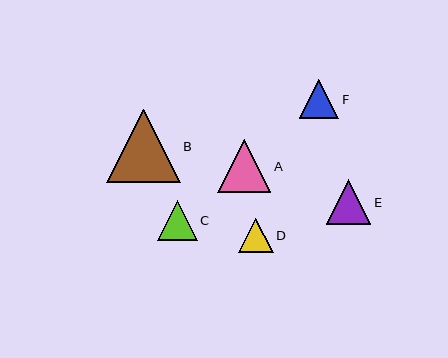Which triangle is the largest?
Triangle B is the largest with a size of approximately 74 pixels.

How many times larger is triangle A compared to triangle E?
Triangle A is approximately 1.2 times the size of triangle E.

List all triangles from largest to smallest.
From largest to smallest: B, A, E, C, F, D.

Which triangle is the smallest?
Triangle D is the smallest with a size of approximately 35 pixels.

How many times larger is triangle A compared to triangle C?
Triangle A is approximately 1.3 times the size of triangle C.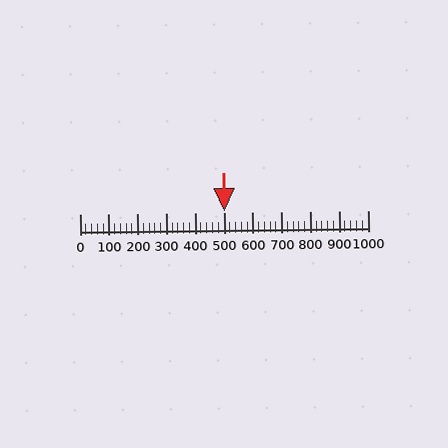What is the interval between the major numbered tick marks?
The major tick marks are spaced 100 units apart.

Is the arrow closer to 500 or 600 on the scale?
The arrow is closer to 500.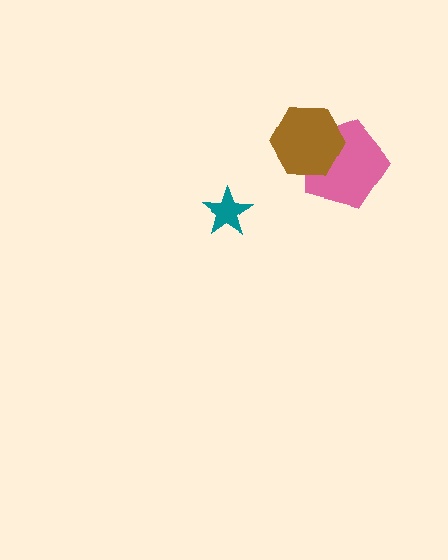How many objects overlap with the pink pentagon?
1 object overlaps with the pink pentagon.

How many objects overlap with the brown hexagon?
1 object overlaps with the brown hexagon.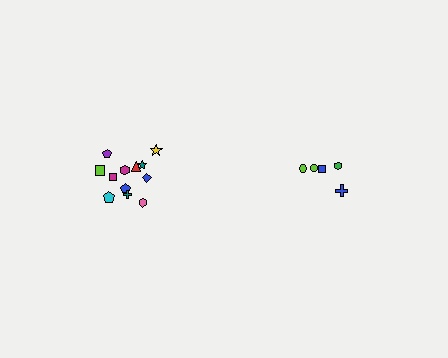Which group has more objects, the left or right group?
The left group.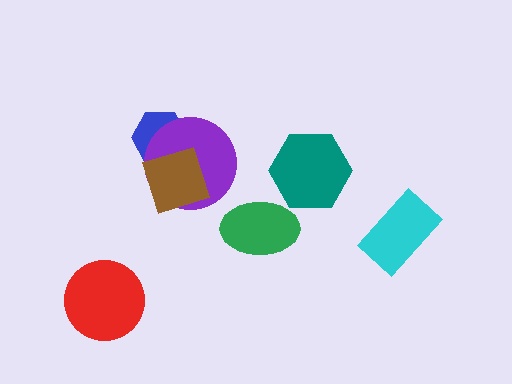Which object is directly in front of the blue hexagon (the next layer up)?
The purple circle is directly in front of the blue hexagon.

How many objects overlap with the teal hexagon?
0 objects overlap with the teal hexagon.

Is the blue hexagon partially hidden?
Yes, it is partially covered by another shape.